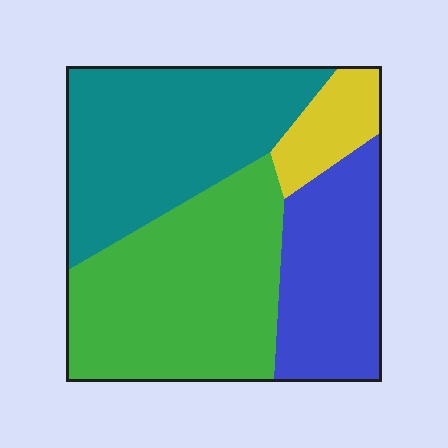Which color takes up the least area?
Yellow, at roughly 10%.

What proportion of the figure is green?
Green takes up between a third and a half of the figure.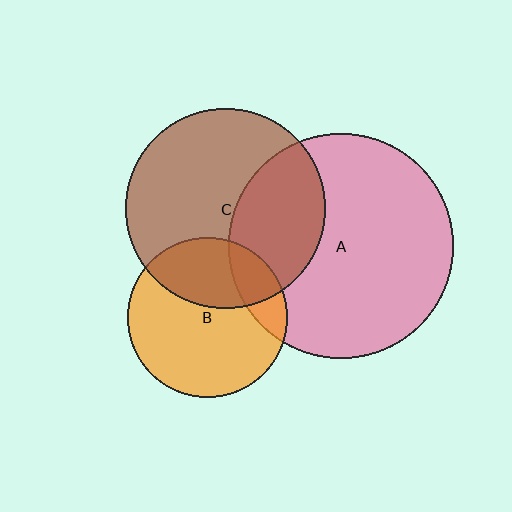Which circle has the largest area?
Circle A (pink).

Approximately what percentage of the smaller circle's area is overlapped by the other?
Approximately 35%.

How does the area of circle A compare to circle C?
Approximately 1.3 times.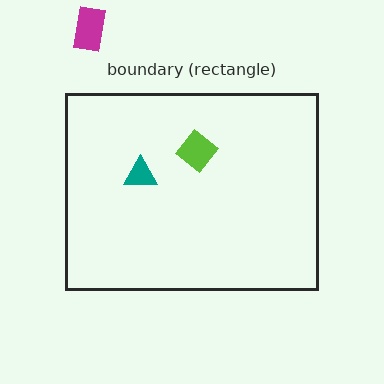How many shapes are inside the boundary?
2 inside, 1 outside.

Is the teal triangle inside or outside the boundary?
Inside.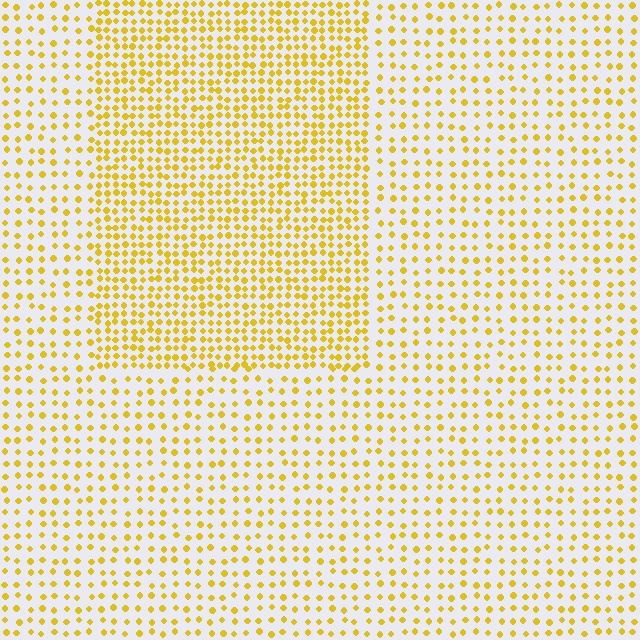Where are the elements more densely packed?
The elements are more densely packed inside the rectangle boundary.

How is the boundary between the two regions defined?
The boundary is defined by a change in element density (approximately 2.0x ratio). All elements are the same color, size, and shape.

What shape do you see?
I see a rectangle.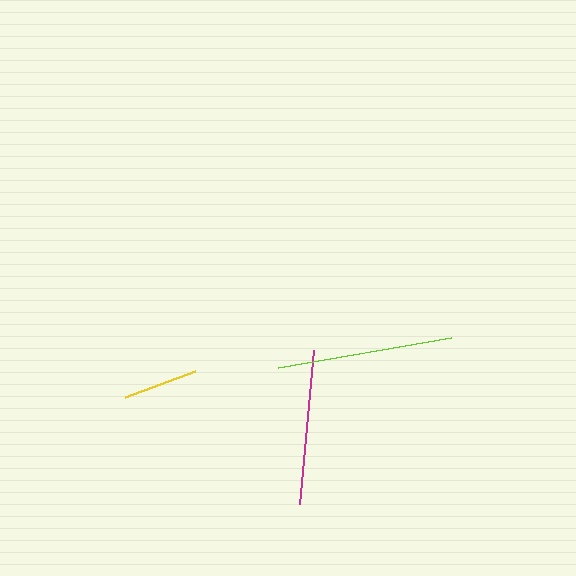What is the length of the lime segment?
The lime segment is approximately 176 pixels long.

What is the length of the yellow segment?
The yellow segment is approximately 76 pixels long.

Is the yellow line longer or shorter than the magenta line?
The magenta line is longer than the yellow line.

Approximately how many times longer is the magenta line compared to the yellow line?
The magenta line is approximately 2.0 times the length of the yellow line.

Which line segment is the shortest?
The yellow line is the shortest at approximately 76 pixels.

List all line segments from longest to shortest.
From longest to shortest: lime, magenta, yellow.